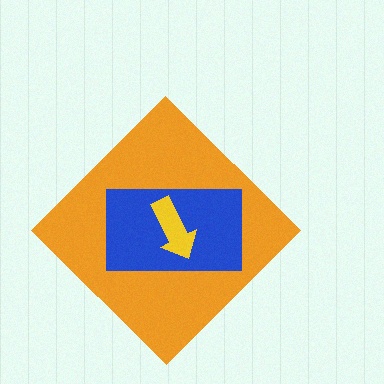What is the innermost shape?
The yellow arrow.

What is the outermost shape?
The orange diamond.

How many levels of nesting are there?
3.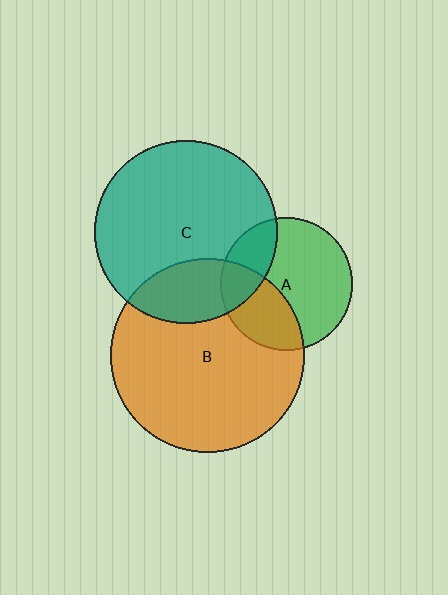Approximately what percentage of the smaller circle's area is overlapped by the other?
Approximately 25%.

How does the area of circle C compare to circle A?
Approximately 1.9 times.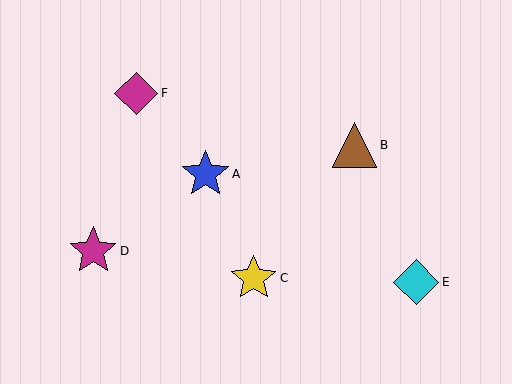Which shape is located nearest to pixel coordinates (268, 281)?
The yellow star (labeled C) at (254, 278) is nearest to that location.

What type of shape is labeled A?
Shape A is a blue star.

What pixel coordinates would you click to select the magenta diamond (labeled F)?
Click at (136, 93) to select the magenta diamond F.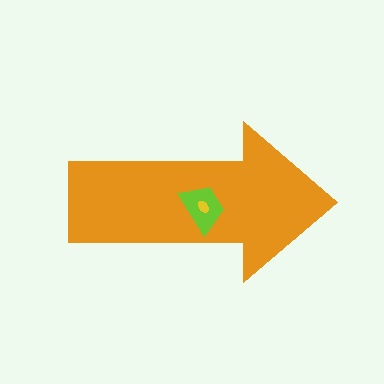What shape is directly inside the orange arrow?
The lime trapezoid.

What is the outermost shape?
The orange arrow.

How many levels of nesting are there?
3.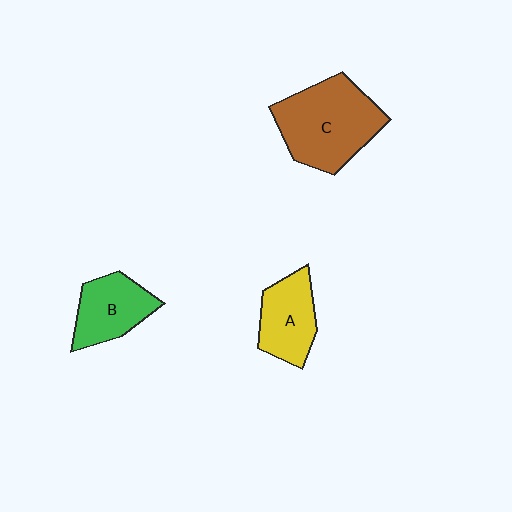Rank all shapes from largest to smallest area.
From largest to smallest: C (brown), B (green), A (yellow).